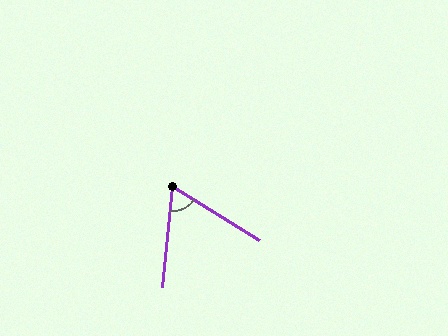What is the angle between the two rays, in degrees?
Approximately 64 degrees.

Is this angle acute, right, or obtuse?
It is acute.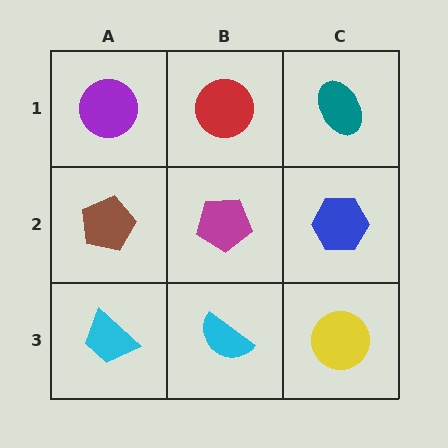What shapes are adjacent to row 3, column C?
A blue hexagon (row 2, column C), a cyan semicircle (row 3, column B).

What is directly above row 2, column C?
A teal ellipse.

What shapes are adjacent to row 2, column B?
A red circle (row 1, column B), a cyan semicircle (row 3, column B), a brown pentagon (row 2, column A), a blue hexagon (row 2, column C).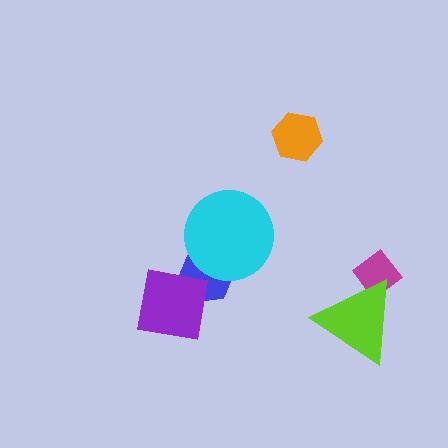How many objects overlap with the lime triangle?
1 object overlaps with the lime triangle.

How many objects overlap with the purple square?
1 object overlaps with the purple square.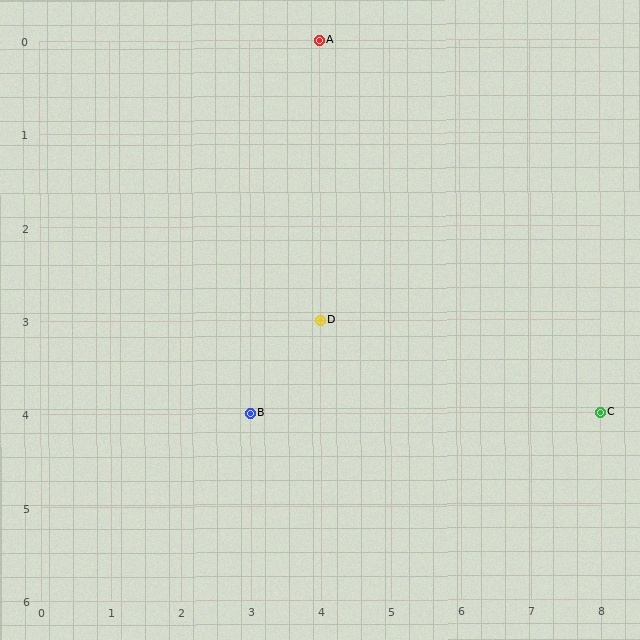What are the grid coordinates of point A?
Point A is at grid coordinates (4, 0).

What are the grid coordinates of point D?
Point D is at grid coordinates (4, 3).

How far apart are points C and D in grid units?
Points C and D are 4 columns and 1 row apart (about 4.1 grid units diagonally).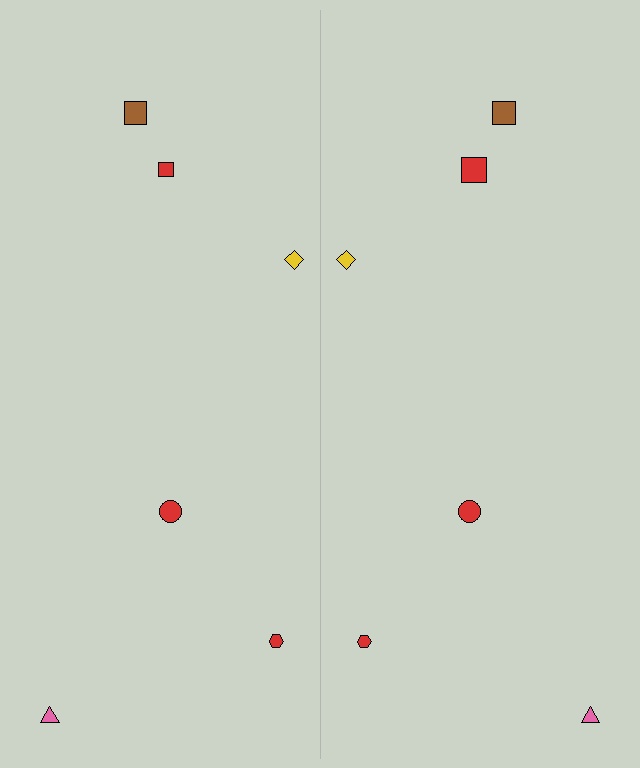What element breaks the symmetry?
The red square on the right side has a different size than its mirror counterpart.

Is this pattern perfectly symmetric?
No, the pattern is not perfectly symmetric. The red square on the right side has a different size than its mirror counterpart.